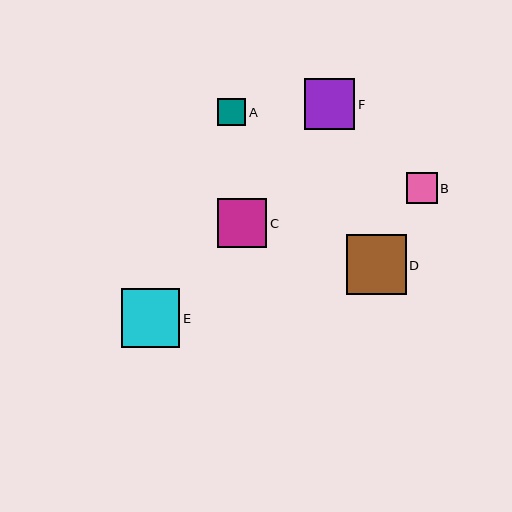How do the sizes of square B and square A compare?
Square B and square A are approximately the same size.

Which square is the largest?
Square D is the largest with a size of approximately 60 pixels.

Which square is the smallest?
Square A is the smallest with a size of approximately 28 pixels.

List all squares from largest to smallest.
From largest to smallest: D, E, F, C, B, A.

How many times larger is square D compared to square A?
Square D is approximately 2.1 times the size of square A.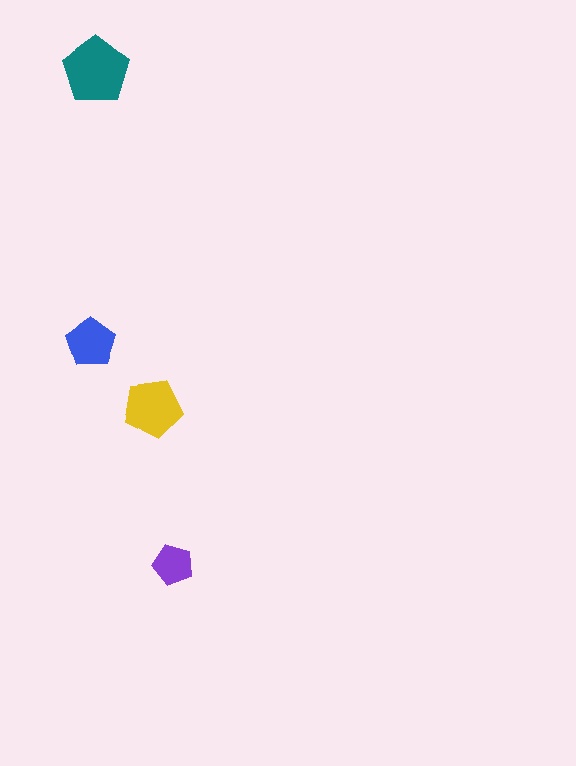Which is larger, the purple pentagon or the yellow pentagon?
The yellow one.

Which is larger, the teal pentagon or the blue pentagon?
The teal one.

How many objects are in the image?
There are 4 objects in the image.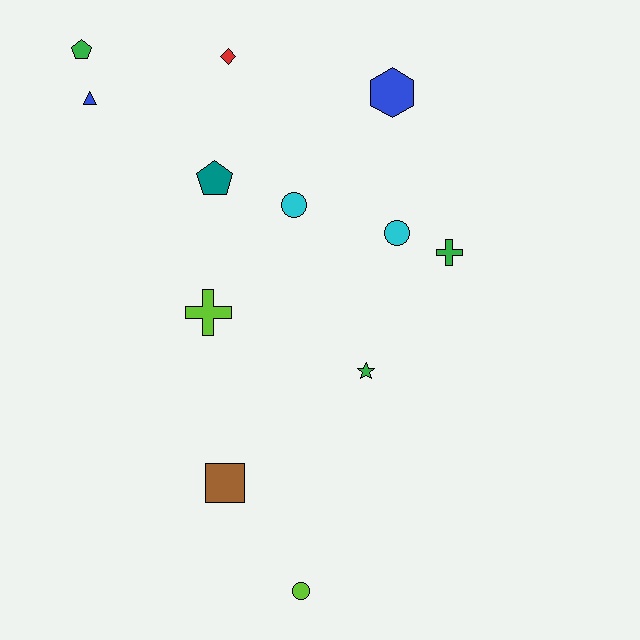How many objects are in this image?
There are 12 objects.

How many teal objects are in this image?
There is 1 teal object.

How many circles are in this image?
There are 3 circles.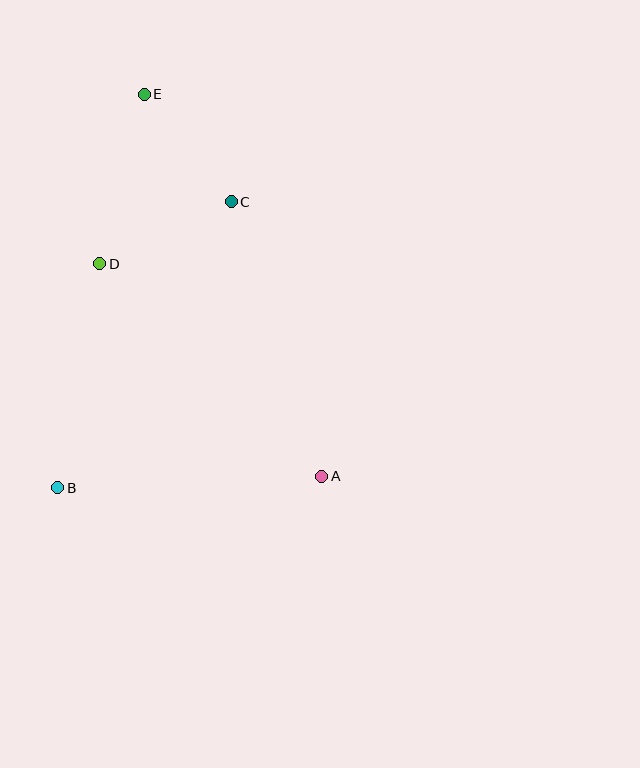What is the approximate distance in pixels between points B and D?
The distance between B and D is approximately 228 pixels.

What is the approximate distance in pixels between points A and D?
The distance between A and D is approximately 307 pixels.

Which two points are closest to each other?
Points C and E are closest to each other.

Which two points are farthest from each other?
Points A and E are farthest from each other.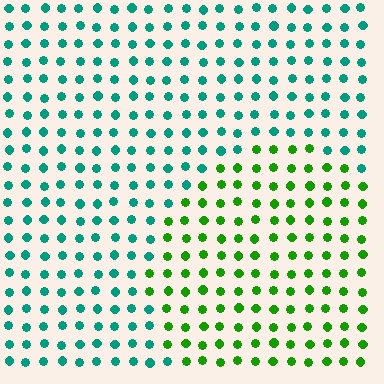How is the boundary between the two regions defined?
The boundary is defined purely by a slight shift in hue (about 56 degrees). Spacing, size, and orientation are identical on both sides.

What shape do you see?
I see a circle.